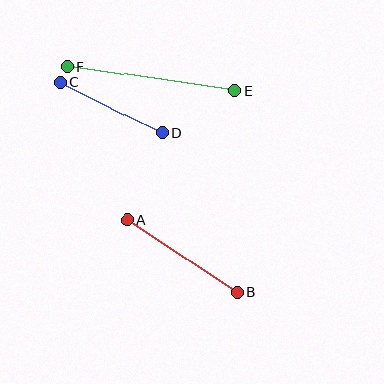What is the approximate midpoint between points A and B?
The midpoint is at approximately (182, 256) pixels.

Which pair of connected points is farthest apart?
Points E and F are farthest apart.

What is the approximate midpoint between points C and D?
The midpoint is at approximately (111, 108) pixels.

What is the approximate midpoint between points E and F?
The midpoint is at approximately (151, 79) pixels.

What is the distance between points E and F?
The distance is approximately 170 pixels.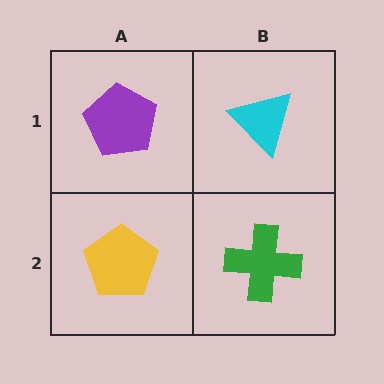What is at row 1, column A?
A purple pentagon.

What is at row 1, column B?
A cyan triangle.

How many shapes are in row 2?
2 shapes.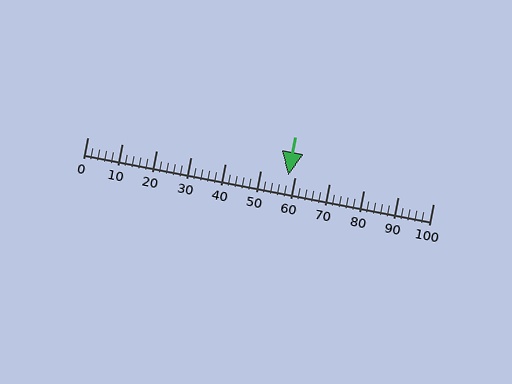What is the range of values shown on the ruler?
The ruler shows values from 0 to 100.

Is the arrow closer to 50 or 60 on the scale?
The arrow is closer to 60.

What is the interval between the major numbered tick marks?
The major tick marks are spaced 10 units apart.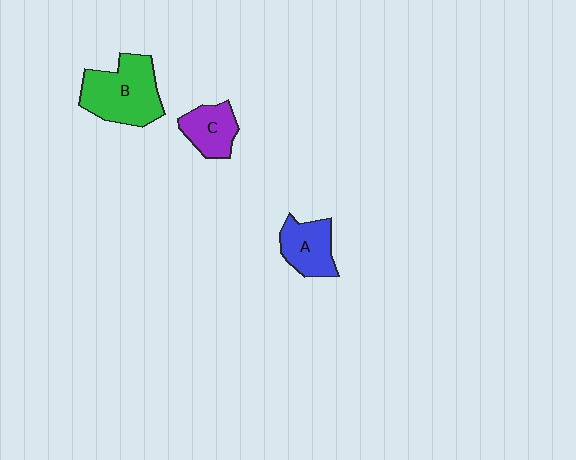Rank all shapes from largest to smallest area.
From largest to smallest: B (green), A (blue), C (purple).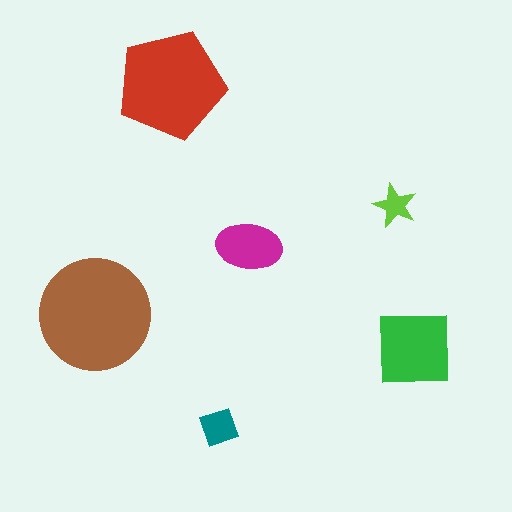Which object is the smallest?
The lime star.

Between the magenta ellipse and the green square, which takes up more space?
The green square.